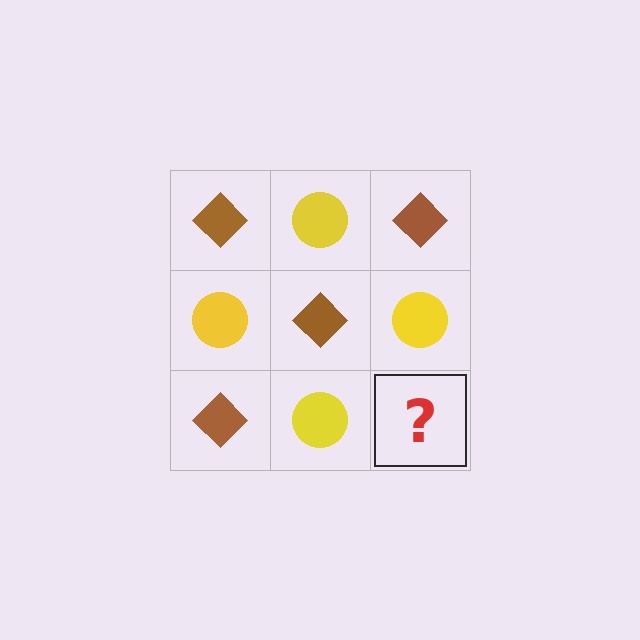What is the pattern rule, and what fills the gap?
The rule is that it alternates brown diamond and yellow circle in a checkerboard pattern. The gap should be filled with a brown diamond.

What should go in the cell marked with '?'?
The missing cell should contain a brown diamond.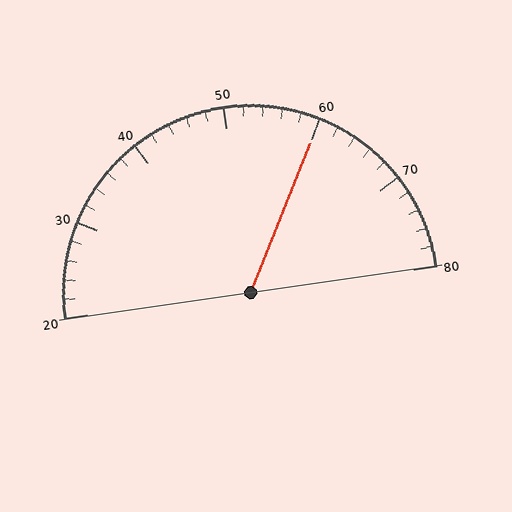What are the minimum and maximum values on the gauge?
The gauge ranges from 20 to 80.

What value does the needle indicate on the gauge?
The needle indicates approximately 60.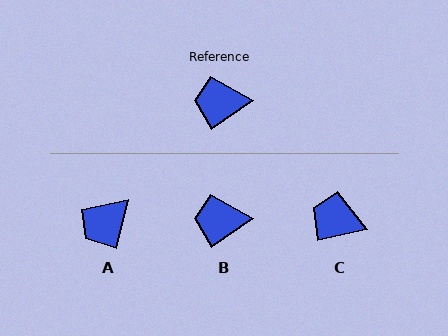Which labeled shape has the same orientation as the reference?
B.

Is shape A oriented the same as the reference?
No, it is off by about 41 degrees.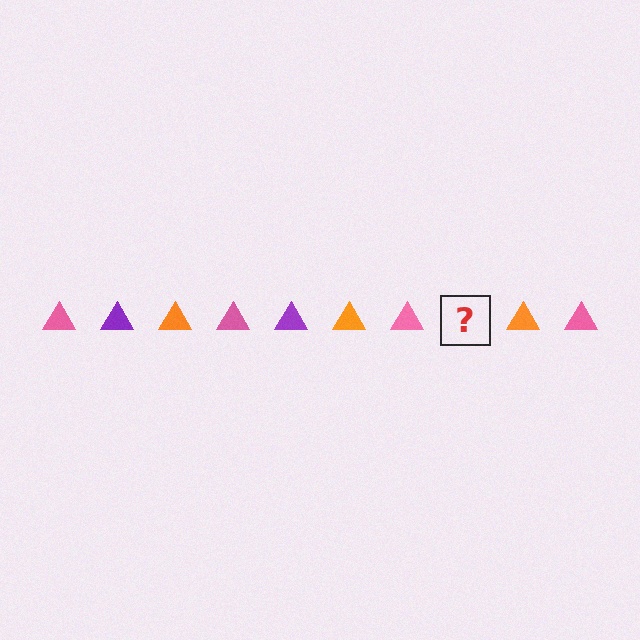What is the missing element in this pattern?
The missing element is a purple triangle.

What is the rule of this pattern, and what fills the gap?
The rule is that the pattern cycles through pink, purple, orange triangles. The gap should be filled with a purple triangle.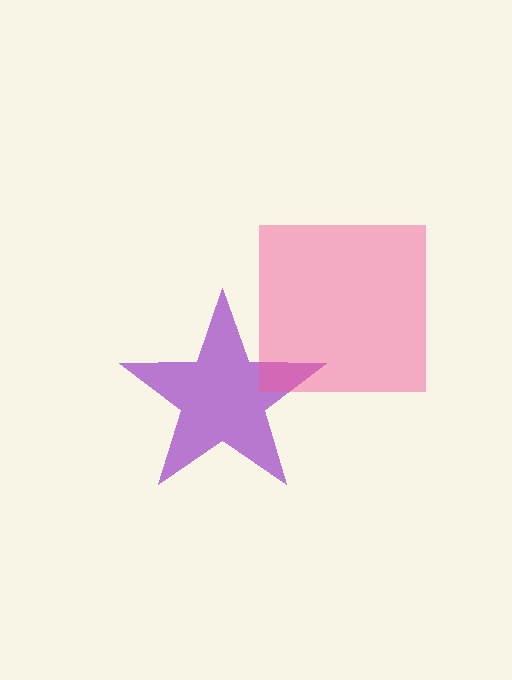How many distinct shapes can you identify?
There are 2 distinct shapes: a purple star, a pink square.